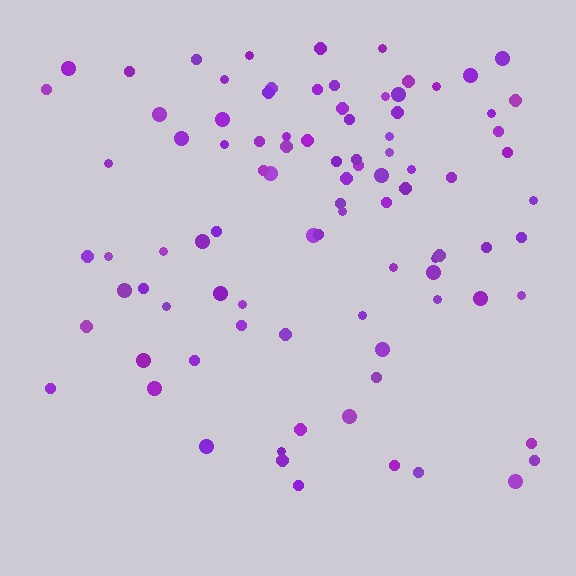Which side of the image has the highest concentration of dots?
The top.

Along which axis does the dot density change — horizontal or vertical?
Vertical.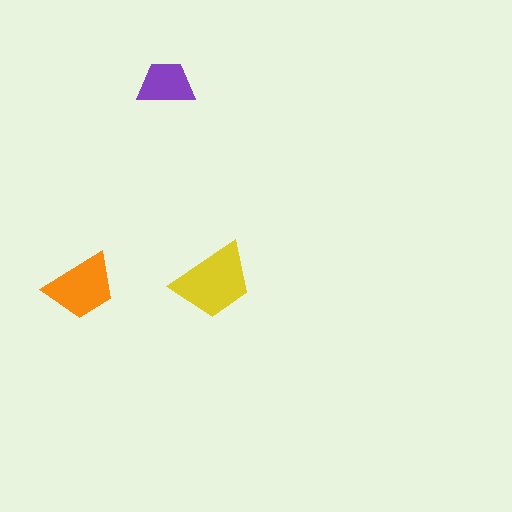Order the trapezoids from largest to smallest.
the yellow one, the orange one, the purple one.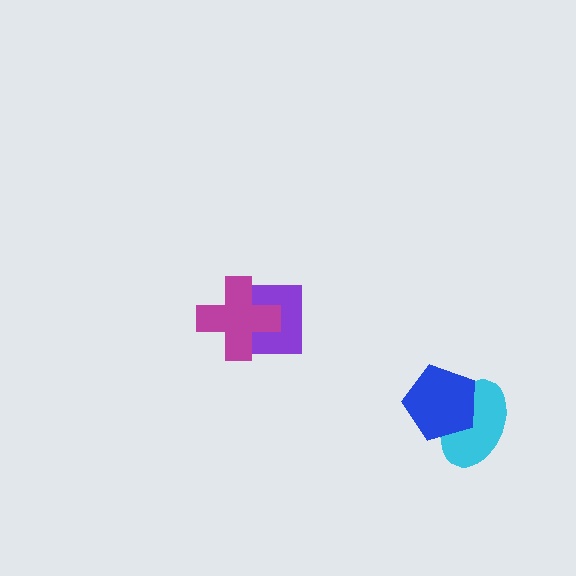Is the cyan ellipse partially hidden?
Yes, it is partially covered by another shape.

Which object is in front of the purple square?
The magenta cross is in front of the purple square.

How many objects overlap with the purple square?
1 object overlaps with the purple square.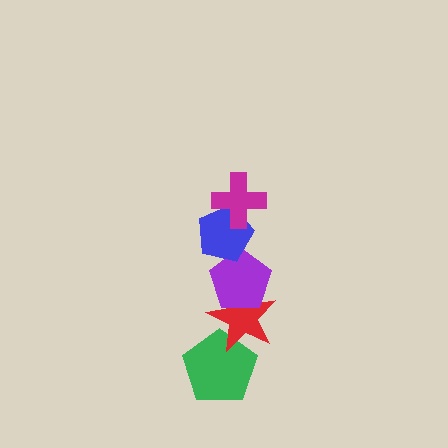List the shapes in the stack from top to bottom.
From top to bottom: the magenta cross, the blue pentagon, the purple pentagon, the red star, the green pentagon.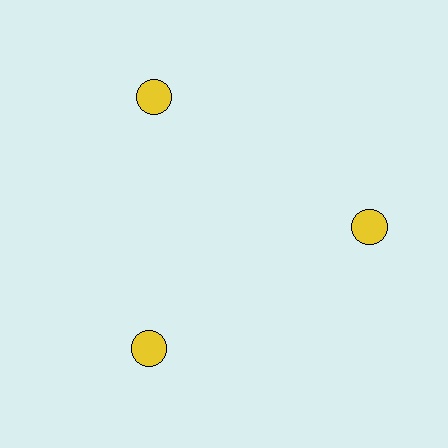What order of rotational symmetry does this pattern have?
This pattern has 3-fold rotational symmetry.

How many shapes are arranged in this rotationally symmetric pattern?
There are 3 shapes, arranged in 3 groups of 1.